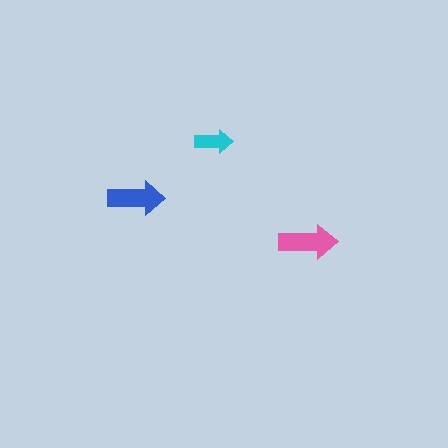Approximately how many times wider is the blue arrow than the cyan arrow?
About 1.5 times wider.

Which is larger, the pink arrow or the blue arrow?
The pink one.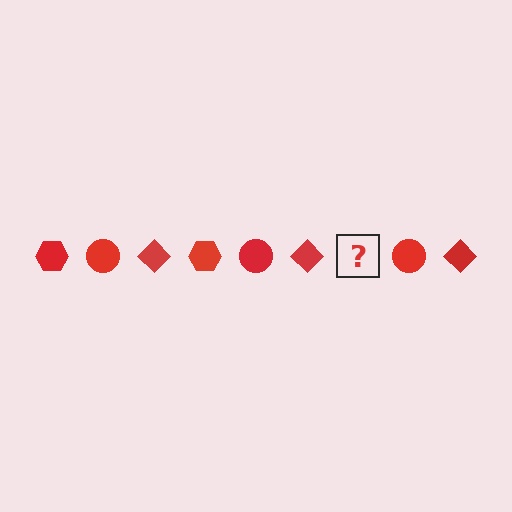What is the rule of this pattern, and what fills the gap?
The rule is that the pattern cycles through hexagon, circle, diamond shapes in red. The gap should be filled with a red hexagon.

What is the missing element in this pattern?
The missing element is a red hexagon.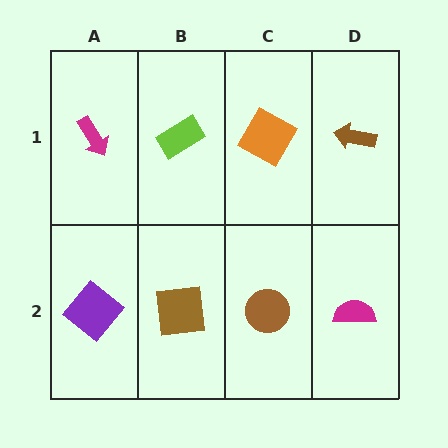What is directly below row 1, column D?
A magenta semicircle.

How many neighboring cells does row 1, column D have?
2.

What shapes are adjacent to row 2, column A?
A magenta arrow (row 1, column A), a brown square (row 2, column B).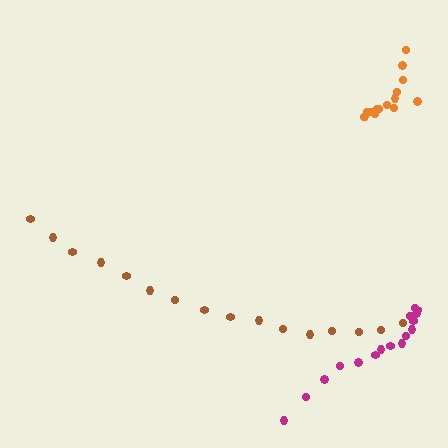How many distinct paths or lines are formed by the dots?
There are 3 distinct paths.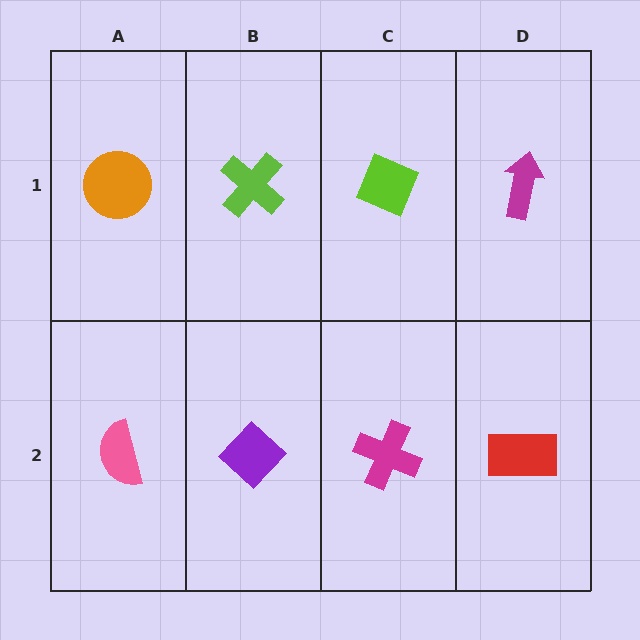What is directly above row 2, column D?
A magenta arrow.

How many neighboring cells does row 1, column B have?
3.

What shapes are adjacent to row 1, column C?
A magenta cross (row 2, column C), a lime cross (row 1, column B), a magenta arrow (row 1, column D).